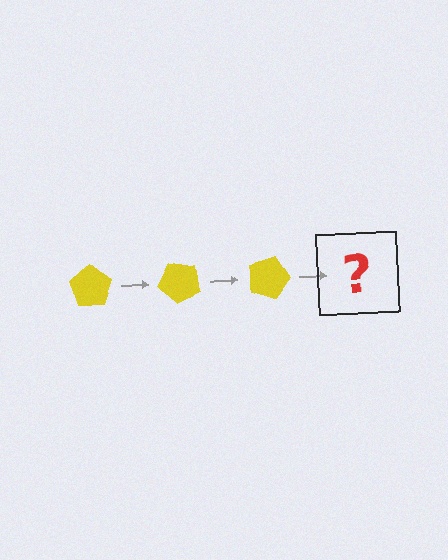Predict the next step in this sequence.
The next step is a yellow pentagon rotated 135 degrees.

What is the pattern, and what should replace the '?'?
The pattern is that the pentagon rotates 45 degrees each step. The '?' should be a yellow pentagon rotated 135 degrees.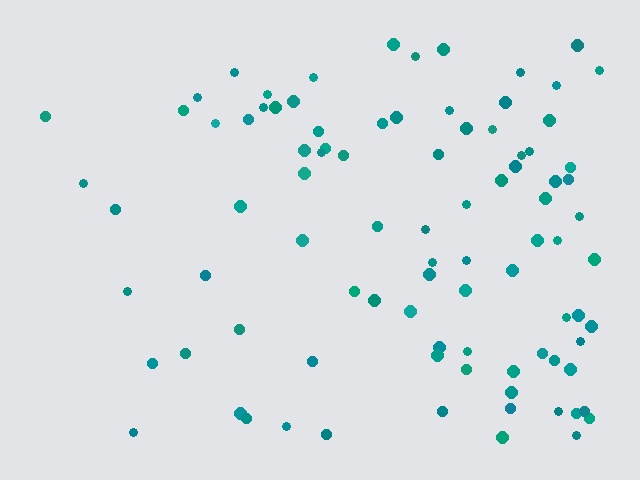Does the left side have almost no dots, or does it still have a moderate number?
Still a moderate number, just noticeably fewer than the right.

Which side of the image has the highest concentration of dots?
The right.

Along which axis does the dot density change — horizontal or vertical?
Horizontal.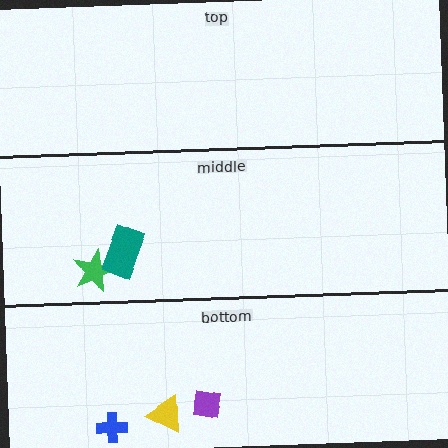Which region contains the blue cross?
The bottom region.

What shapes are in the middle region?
The green star, the teal rectangle.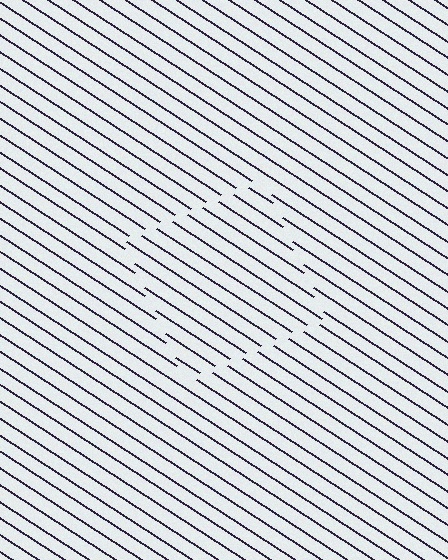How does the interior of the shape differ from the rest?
The interior of the shape contains the same grating, shifted by half a period — the contour is defined by the phase discontinuity where line-ends from the inner and outer gratings abut.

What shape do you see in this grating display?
An illusory square. The interior of the shape contains the same grating, shifted by half a period — the contour is defined by the phase discontinuity where line-ends from the inner and outer gratings abut.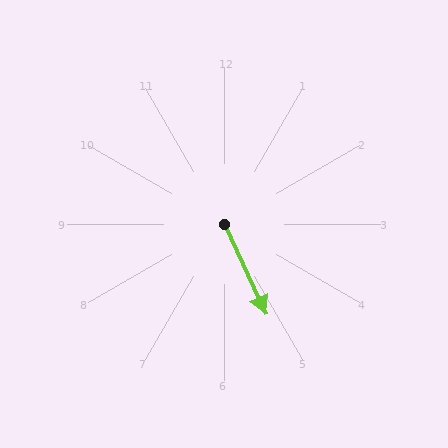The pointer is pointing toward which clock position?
Roughly 5 o'clock.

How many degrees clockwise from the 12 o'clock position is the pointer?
Approximately 155 degrees.